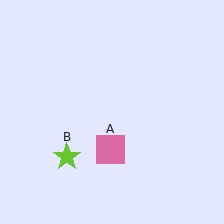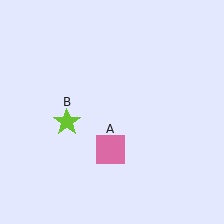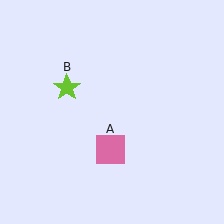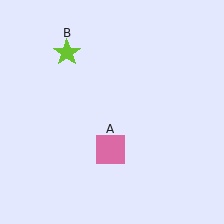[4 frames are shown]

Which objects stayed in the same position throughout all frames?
Pink square (object A) remained stationary.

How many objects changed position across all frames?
1 object changed position: lime star (object B).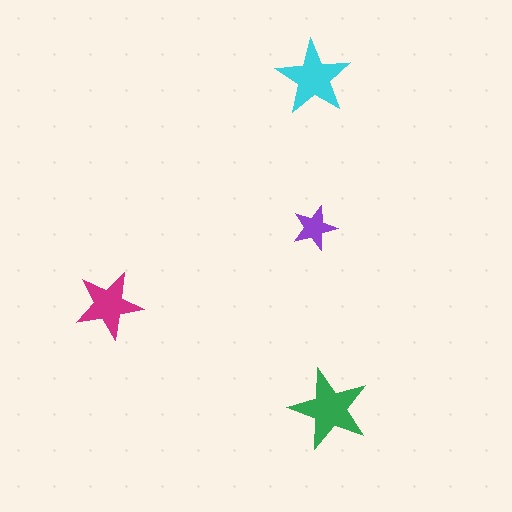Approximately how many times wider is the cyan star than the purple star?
About 1.5 times wider.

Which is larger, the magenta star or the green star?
The green one.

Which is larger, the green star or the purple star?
The green one.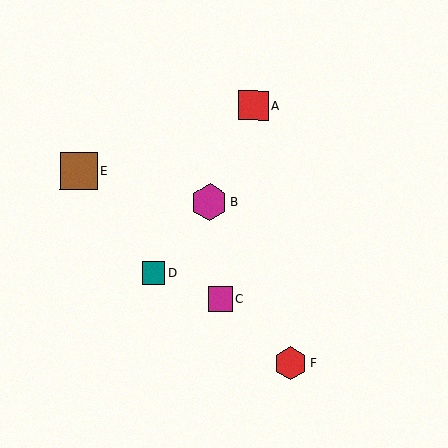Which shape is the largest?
The brown square (labeled E) is the largest.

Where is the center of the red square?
The center of the red square is at (253, 106).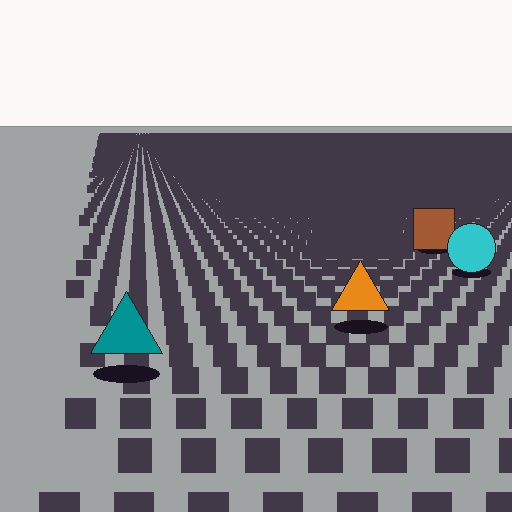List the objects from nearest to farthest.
From nearest to farthest: the teal triangle, the orange triangle, the cyan circle, the brown square.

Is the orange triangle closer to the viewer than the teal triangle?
No. The teal triangle is closer — you can tell from the texture gradient: the ground texture is coarser near it.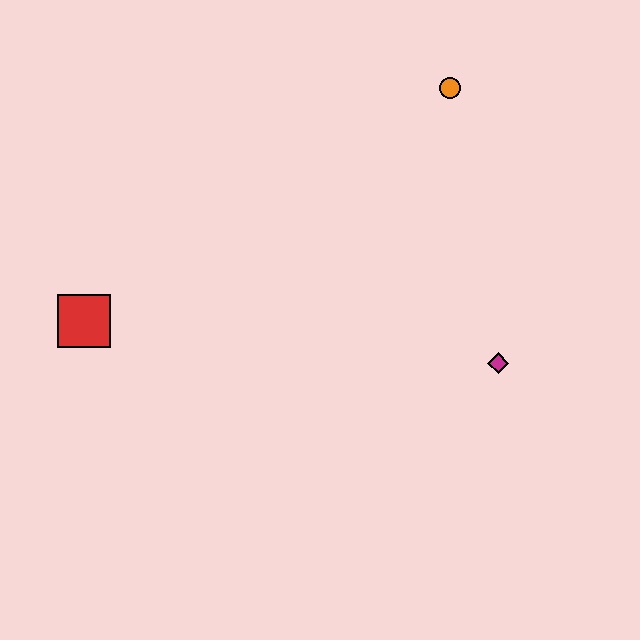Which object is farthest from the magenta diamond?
The red square is farthest from the magenta diamond.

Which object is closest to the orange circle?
The magenta diamond is closest to the orange circle.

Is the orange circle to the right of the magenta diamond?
No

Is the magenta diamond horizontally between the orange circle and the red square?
No